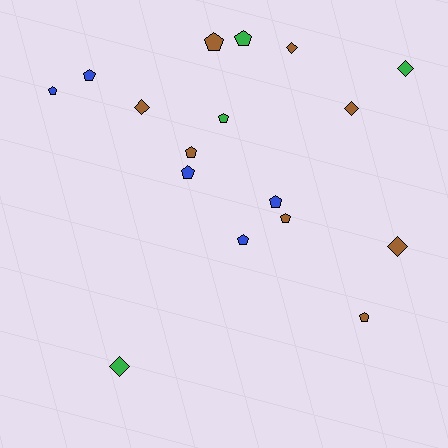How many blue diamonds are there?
There are no blue diamonds.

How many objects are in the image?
There are 17 objects.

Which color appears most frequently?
Brown, with 8 objects.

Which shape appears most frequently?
Pentagon, with 11 objects.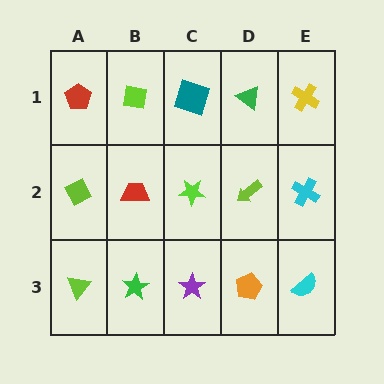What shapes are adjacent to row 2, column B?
A lime square (row 1, column B), a green star (row 3, column B), a lime diamond (row 2, column A), a lime star (row 2, column C).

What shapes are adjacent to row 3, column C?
A lime star (row 2, column C), a green star (row 3, column B), an orange pentagon (row 3, column D).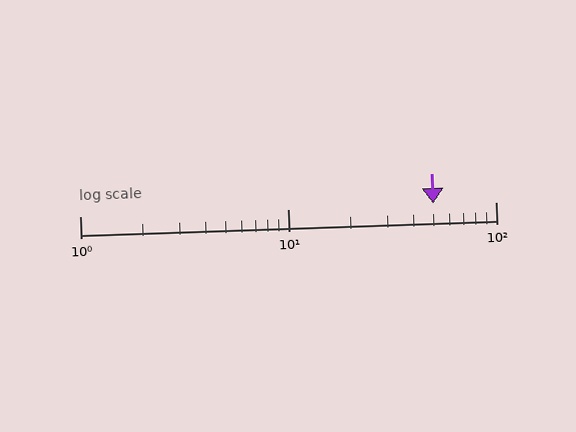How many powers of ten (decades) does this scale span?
The scale spans 2 decades, from 1 to 100.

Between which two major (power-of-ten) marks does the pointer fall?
The pointer is between 10 and 100.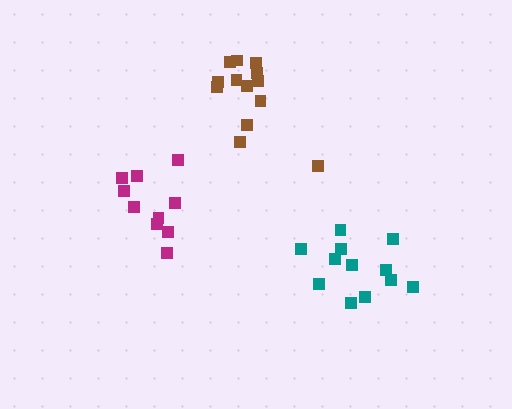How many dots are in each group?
Group 1: 12 dots, Group 2: 10 dots, Group 3: 13 dots (35 total).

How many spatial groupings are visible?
There are 3 spatial groupings.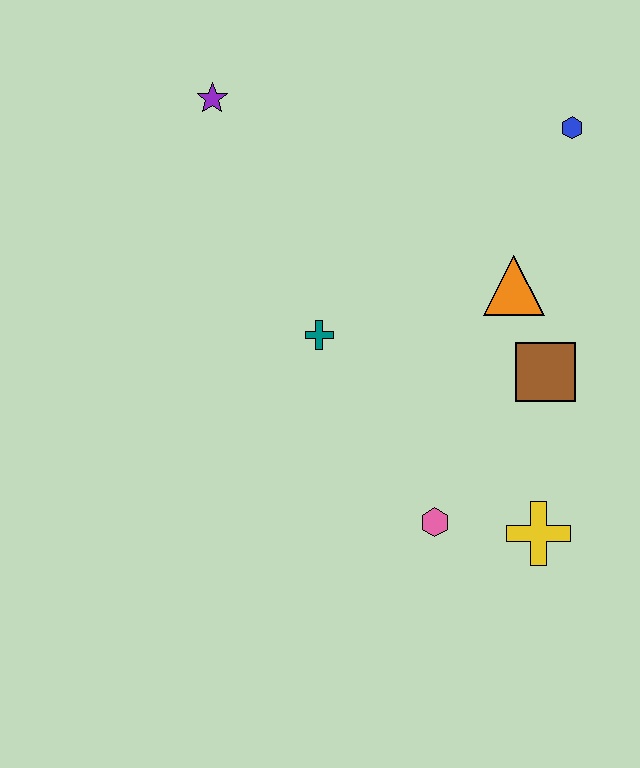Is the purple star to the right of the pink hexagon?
No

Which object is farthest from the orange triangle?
The purple star is farthest from the orange triangle.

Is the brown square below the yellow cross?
No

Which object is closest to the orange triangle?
The brown square is closest to the orange triangle.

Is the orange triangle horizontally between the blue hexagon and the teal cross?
Yes